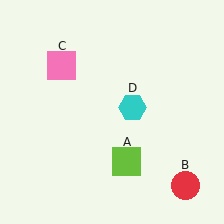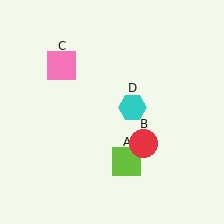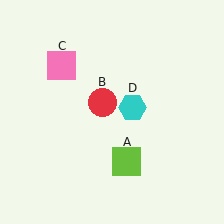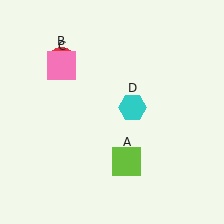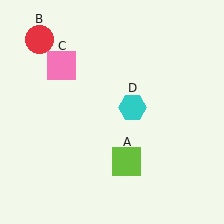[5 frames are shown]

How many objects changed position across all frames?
1 object changed position: red circle (object B).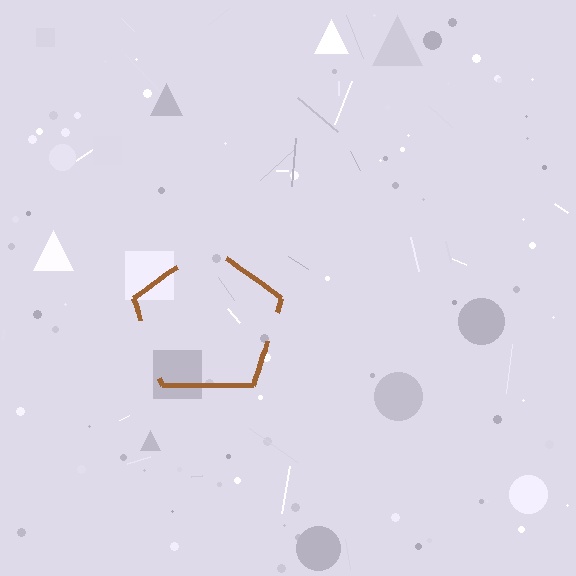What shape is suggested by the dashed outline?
The dashed outline suggests a pentagon.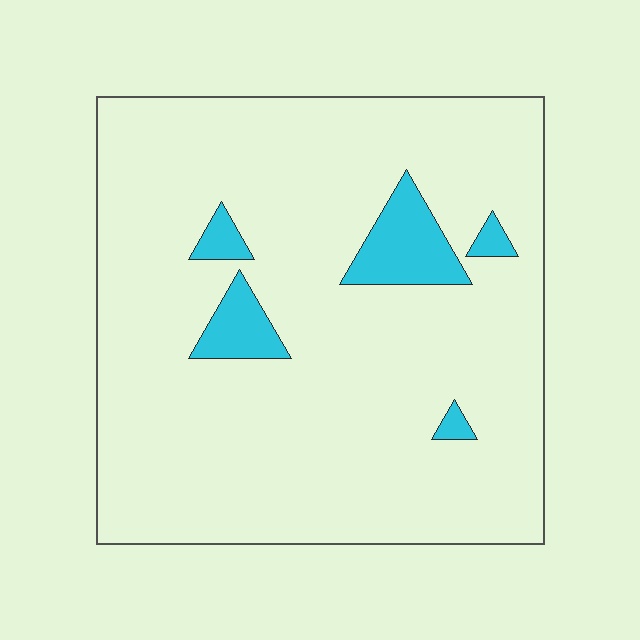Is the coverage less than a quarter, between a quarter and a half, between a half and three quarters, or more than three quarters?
Less than a quarter.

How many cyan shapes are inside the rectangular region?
5.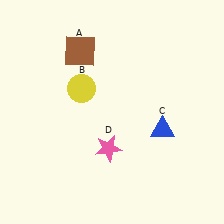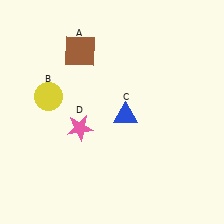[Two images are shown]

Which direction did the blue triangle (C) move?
The blue triangle (C) moved left.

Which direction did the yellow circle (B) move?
The yellow circle (B) moved left.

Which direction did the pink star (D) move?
The pink star (D) moved left.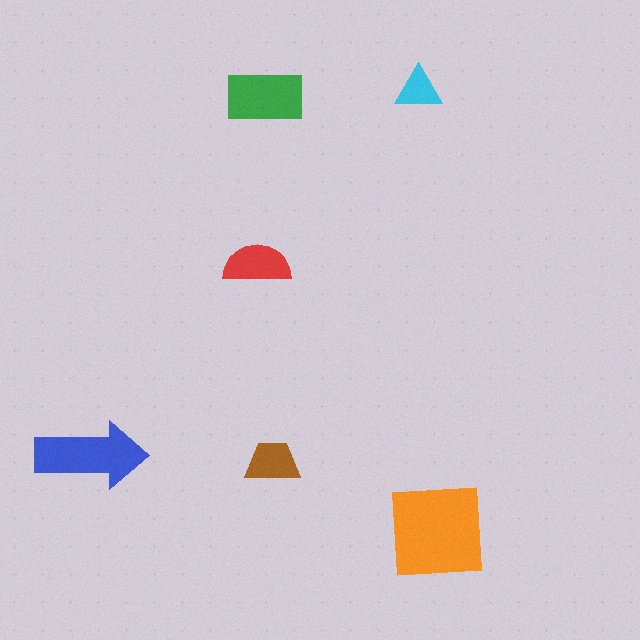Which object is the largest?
The orange square.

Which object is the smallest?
The cyan triangle.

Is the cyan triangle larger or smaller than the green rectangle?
Smaller.